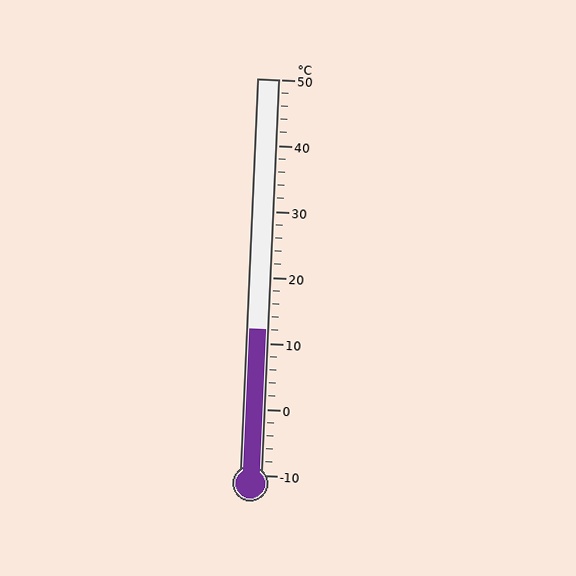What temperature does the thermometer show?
The thermometer shows approximately 12°C.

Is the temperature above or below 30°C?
The temperature is below 30°C.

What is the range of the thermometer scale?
The thermometer scale ranges from -10°C to 50°C.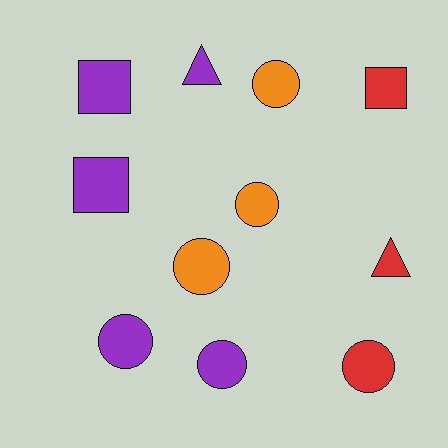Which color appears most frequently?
Purple, with 5 objects.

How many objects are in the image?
There are 11 objects.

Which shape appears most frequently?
Circle, with 6 objects.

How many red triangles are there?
There is 1 red triangle.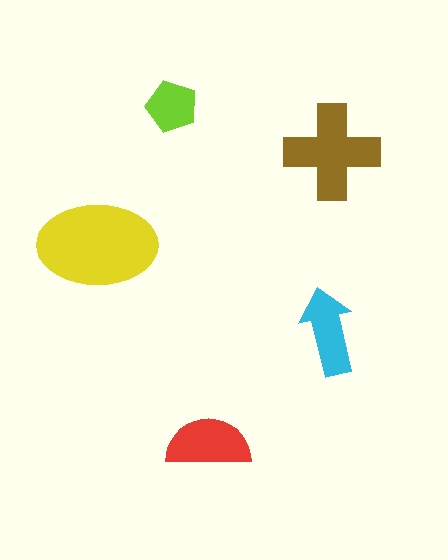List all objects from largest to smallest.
The yellow ellipse, the brown cross, the red semicircle, the cyan arrow, the lime pentagon.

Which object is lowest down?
The red semicircle is bottommost.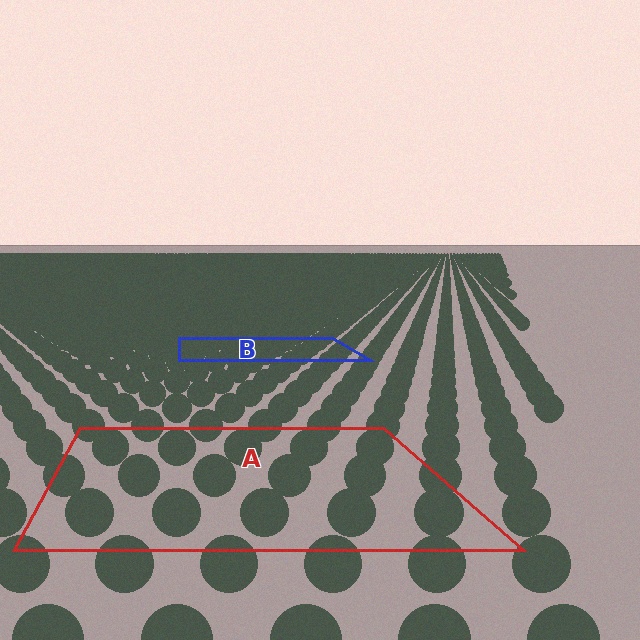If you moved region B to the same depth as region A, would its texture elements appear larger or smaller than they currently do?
They would appear larger. At a closer depth, the same texture elements are projected at a bigger on-screen size.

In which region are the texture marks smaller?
The texture marks are smaller in region B, because it is farther away.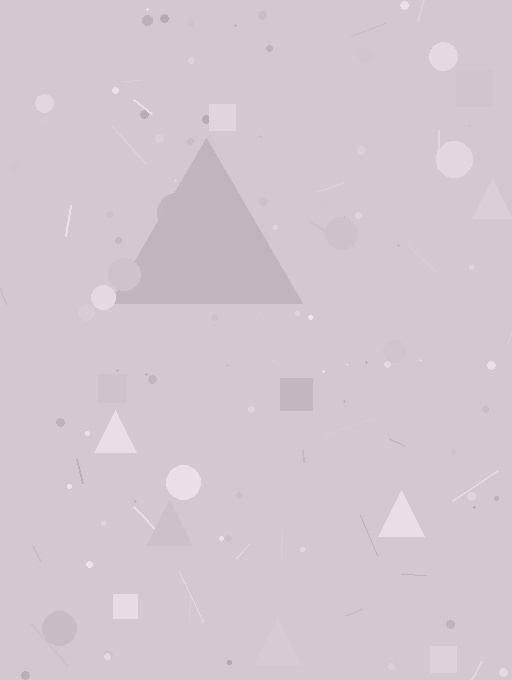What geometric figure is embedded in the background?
A triangle is embedded in the background.